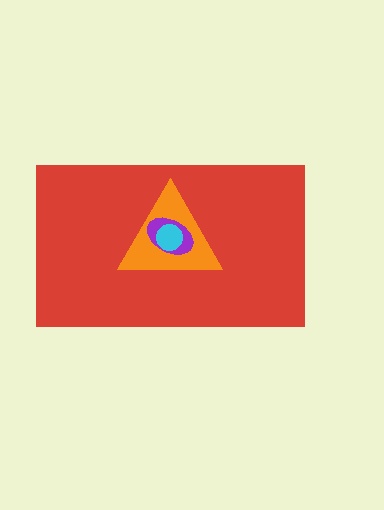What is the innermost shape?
The cyan circle.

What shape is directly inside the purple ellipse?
The cyan circle.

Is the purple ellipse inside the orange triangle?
Yes.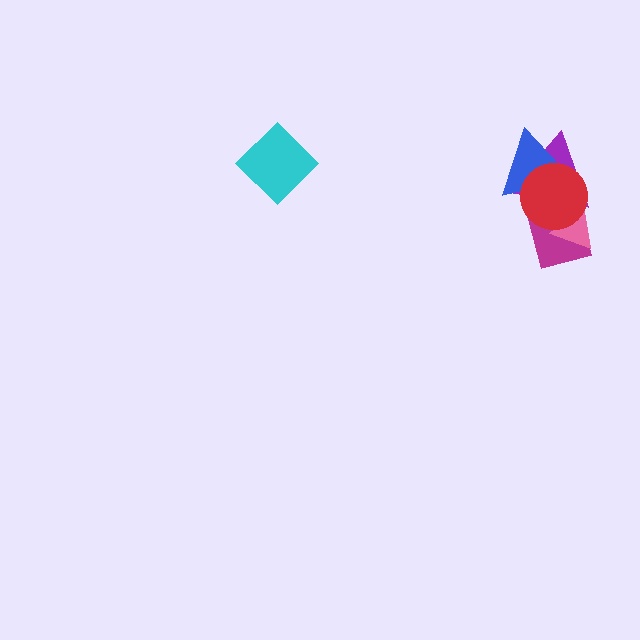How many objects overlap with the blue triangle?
3 objects overlap with the blue triangle.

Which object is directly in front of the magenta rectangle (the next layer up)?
The pink triangle is directly in front of the magenta rectangle.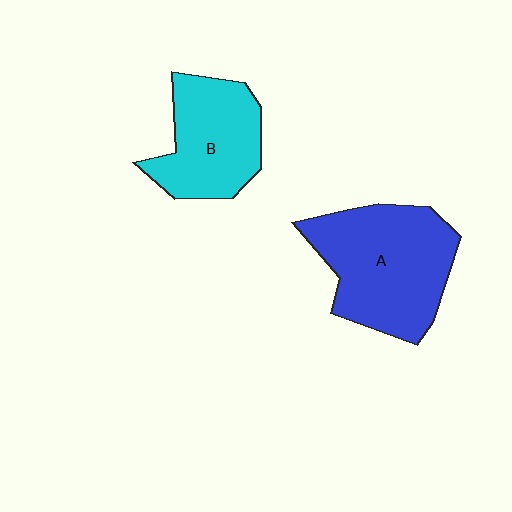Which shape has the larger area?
Shape A (blue).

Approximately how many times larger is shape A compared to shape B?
Approximately 1.4 times.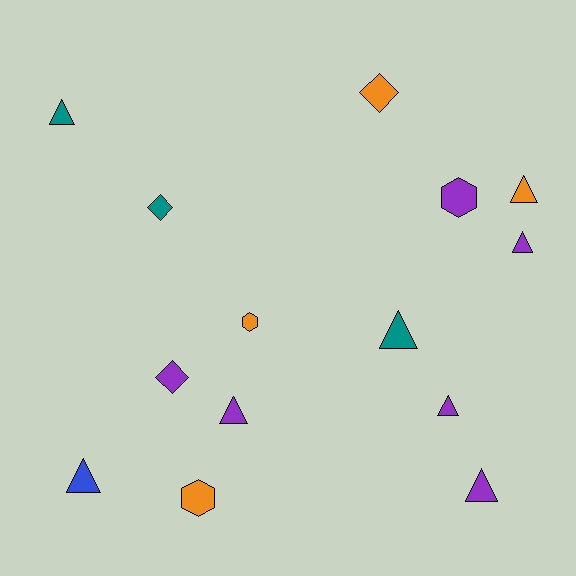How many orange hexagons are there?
There are 2 orange hexagons.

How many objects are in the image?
There are 14 objects.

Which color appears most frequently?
Purple, with 6 objects.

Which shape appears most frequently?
Triangle, with 8 objects.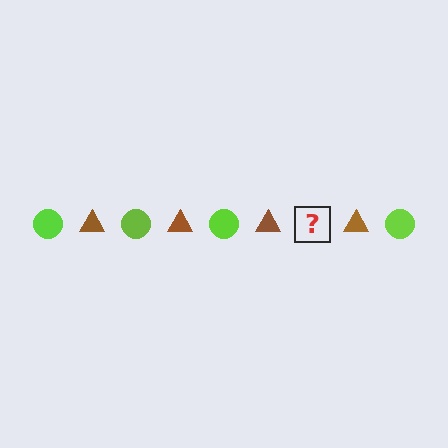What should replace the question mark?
The question mark should be replaced with a lime circle.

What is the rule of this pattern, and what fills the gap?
The rule is that the pattern alternates between lime circle and brown triangle. The gap should be filled with a lime circle.